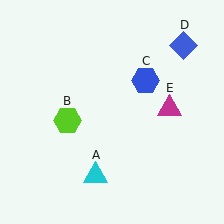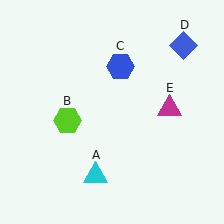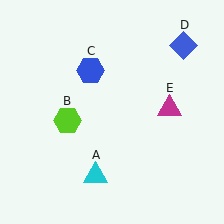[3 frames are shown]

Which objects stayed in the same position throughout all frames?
Cyan triangle (object A) and lime hexagon (object B) and blue diamond (object D) and magenta triangle (object E) remained stationary.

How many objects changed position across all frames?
1 object changed position: blue hexagon (object C).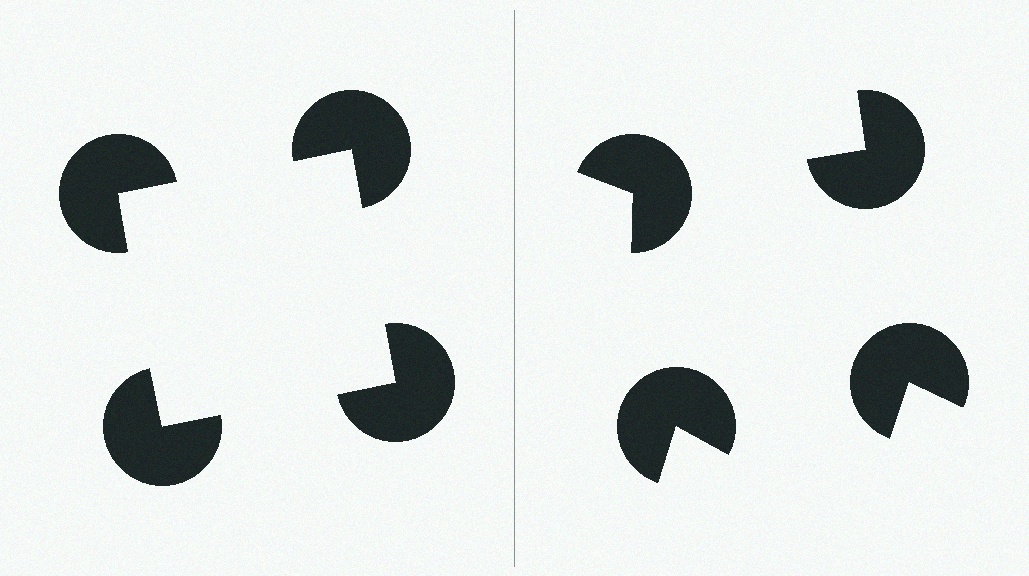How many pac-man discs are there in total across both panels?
8 — 4 on each side.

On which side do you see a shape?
An illusory square appears on the left side. On the right side the wedge cuts are rotated, so no coherent shape forms.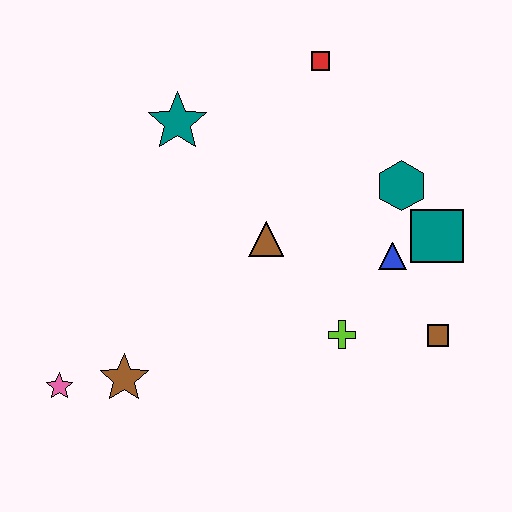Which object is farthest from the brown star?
The red square is farthest from the brown star.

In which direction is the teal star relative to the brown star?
The teal star is above the brown star.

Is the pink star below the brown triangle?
Yes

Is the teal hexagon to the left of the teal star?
No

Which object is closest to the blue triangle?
The teal square is closest to the blue triangle.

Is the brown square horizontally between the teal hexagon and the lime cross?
No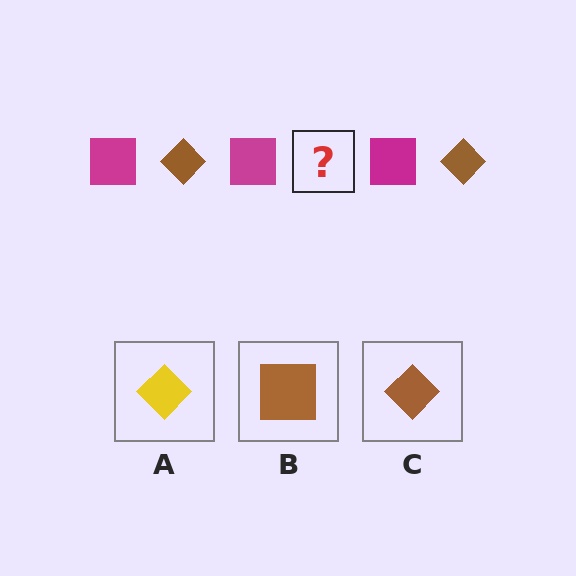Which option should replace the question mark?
Option C.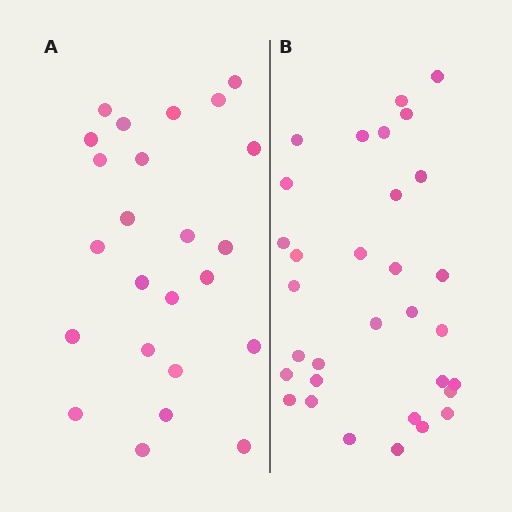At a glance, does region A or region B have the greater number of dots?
Region B (the right region) has more dots.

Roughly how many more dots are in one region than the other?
Region B has roughly 8 or so more dots than region A.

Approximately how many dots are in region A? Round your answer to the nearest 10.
About 20 dots. (The exact count is 24, which rounds to 20.)